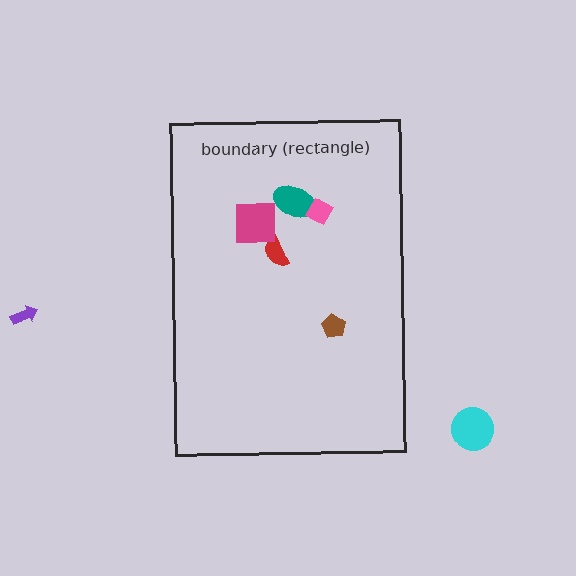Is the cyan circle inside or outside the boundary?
Outside.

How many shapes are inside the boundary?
5 inside, 2 outside.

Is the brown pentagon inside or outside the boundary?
Inside.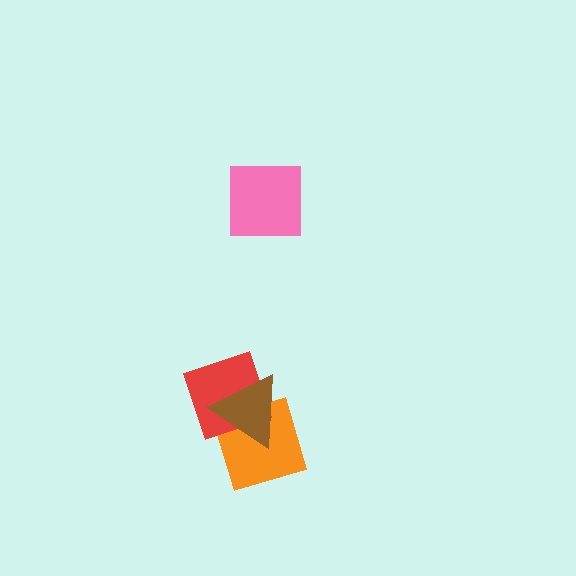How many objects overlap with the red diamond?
2 objects overlap with the red diamond.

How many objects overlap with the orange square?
2 objects overlap with the orange square.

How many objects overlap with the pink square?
0 objects overlap with the pink square.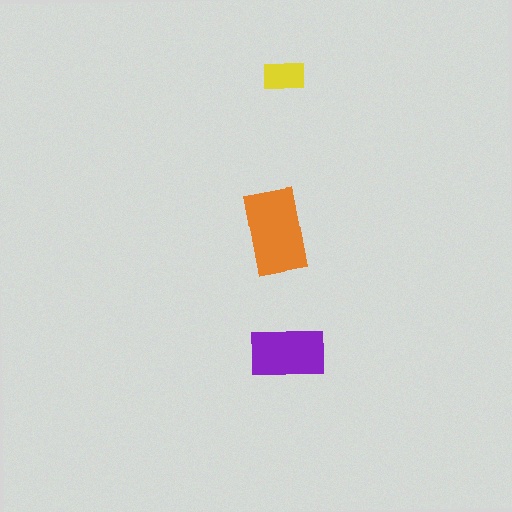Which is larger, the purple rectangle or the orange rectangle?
The orange one.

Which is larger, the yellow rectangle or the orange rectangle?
The orange one.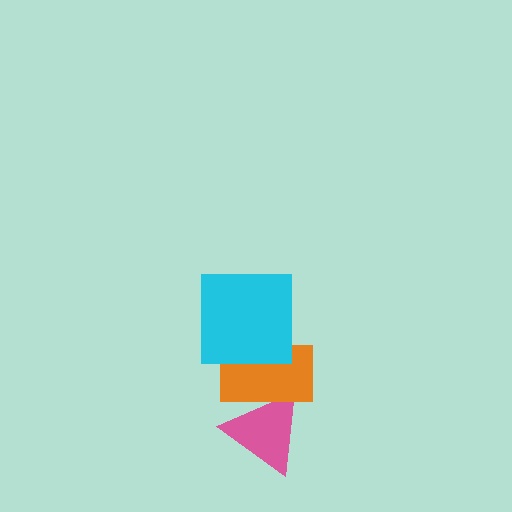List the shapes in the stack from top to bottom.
From top to bottom: the cyan square, the orange rectangle, the pink triangle.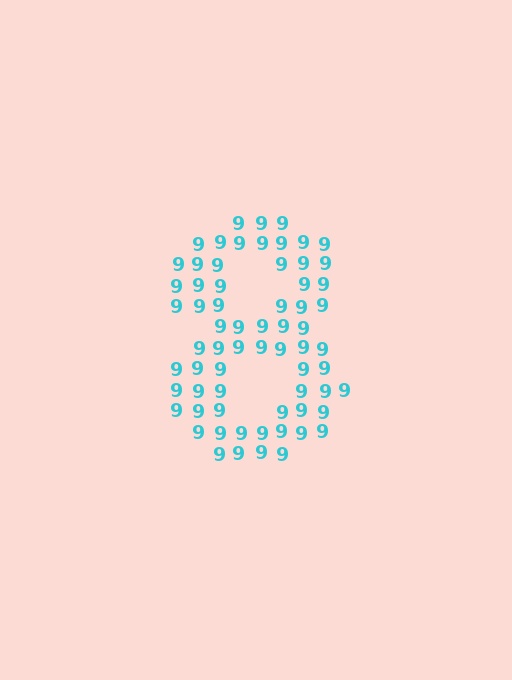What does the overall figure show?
The overall figure shows the digit 8.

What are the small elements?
The small elements are digit 9's.